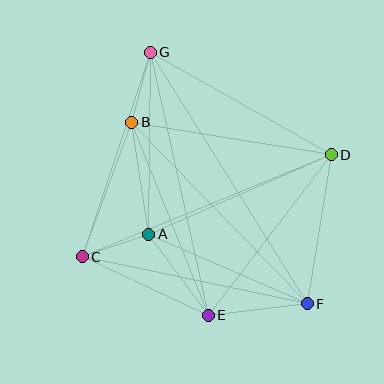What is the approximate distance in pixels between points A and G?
The distance between A and G is approximately 182 pixels.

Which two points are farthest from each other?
Points F and G are farthest from each other.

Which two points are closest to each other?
Points A and C are closest to each other.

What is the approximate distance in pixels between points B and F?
The distance between B and F is approximately 252 pixels.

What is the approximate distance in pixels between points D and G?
The distance between D and G is approximately 208 pixels.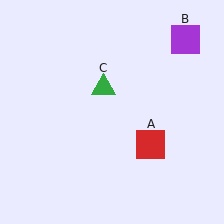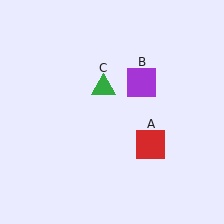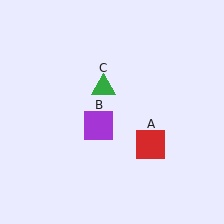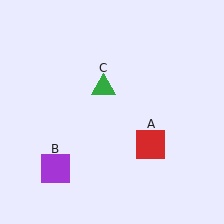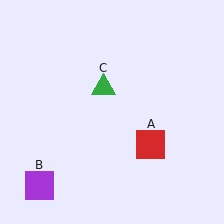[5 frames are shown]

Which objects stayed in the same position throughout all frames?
Red square (object A) and green triangle (object C) remained stationary.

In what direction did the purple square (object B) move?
The purple square (object B) moved down and to the left.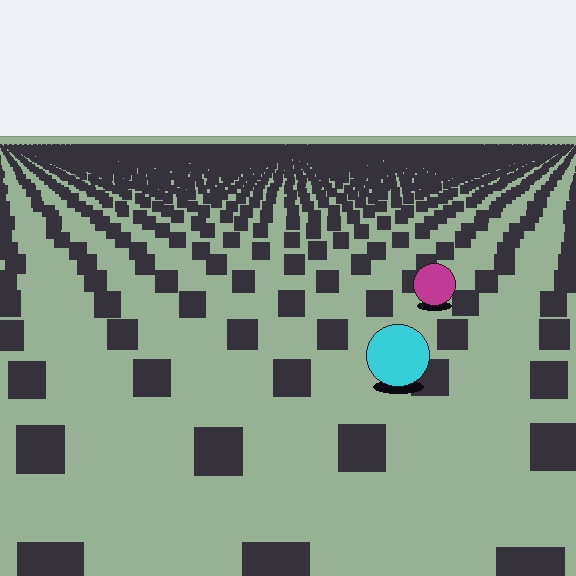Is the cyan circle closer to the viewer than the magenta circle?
Yes. The cyan circle is closer — you can tell from the texture gradient: the ground texture is coarser near it.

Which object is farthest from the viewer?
The magenta circle is farthest from the viewer. It appears smaller and the ground texture around it is denser.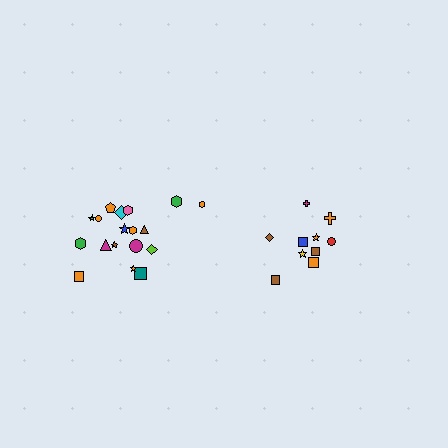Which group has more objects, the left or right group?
The left group.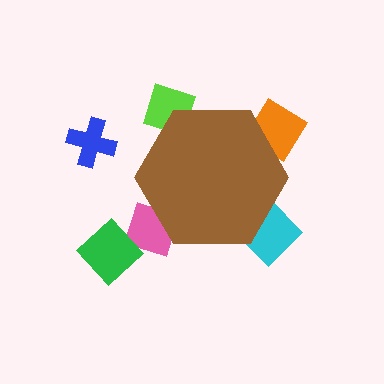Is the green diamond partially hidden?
No, the green diamond is fully visible.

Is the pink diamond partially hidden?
Yes, the pink diamond is partially hidden behind the brown hexagon.